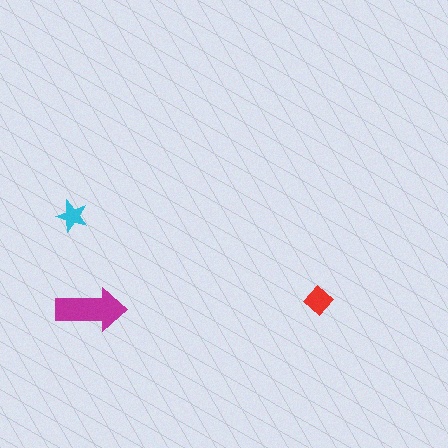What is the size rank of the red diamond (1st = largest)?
2nd.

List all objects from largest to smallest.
The magenta arrow, the red diamond, the cyan star.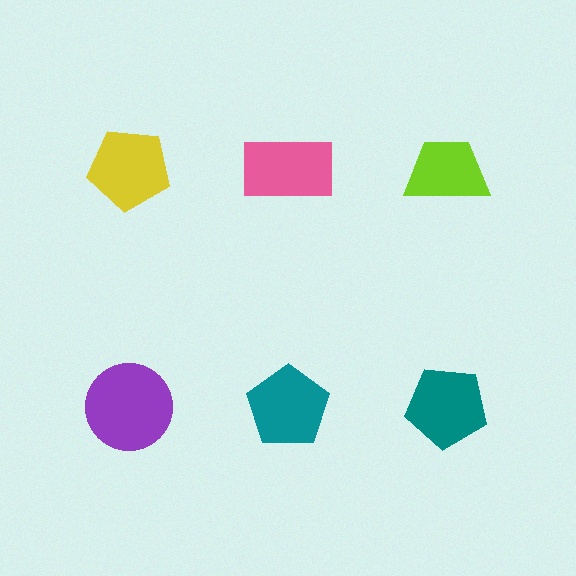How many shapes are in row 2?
3 shapes.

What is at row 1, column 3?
A lime trapezoid.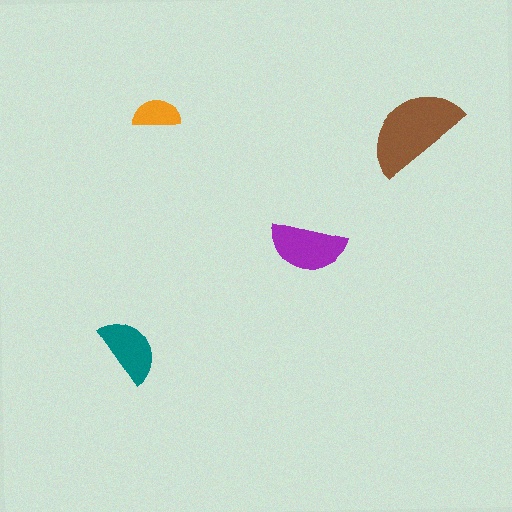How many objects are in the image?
There are 4 objects in the image.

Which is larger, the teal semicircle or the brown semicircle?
The brown one.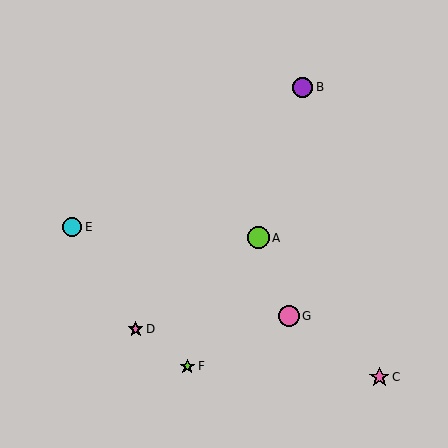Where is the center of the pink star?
The center of the pink star is at (136, 329).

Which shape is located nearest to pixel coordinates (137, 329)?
The pink star (labeled D) at (136, 329) is nearest to that location.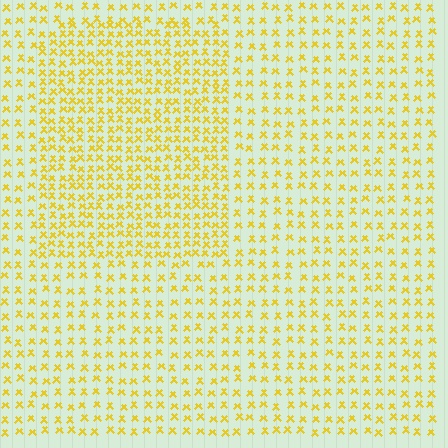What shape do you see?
I see a rectangle.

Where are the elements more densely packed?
The elements are more densely packed inside the rectangle boundary.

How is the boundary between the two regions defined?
The boundary is defined by a change in element density (approximately 1.8x ratio). All elements are the same color, size, and shape.